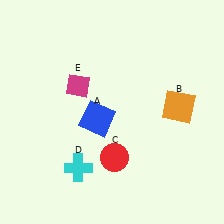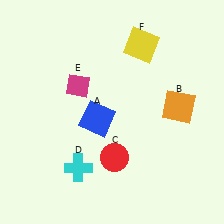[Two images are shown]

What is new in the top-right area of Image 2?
A yellow square (F) was added in the top-right area of Image 2.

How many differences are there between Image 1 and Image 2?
There is 1 difference between the two images.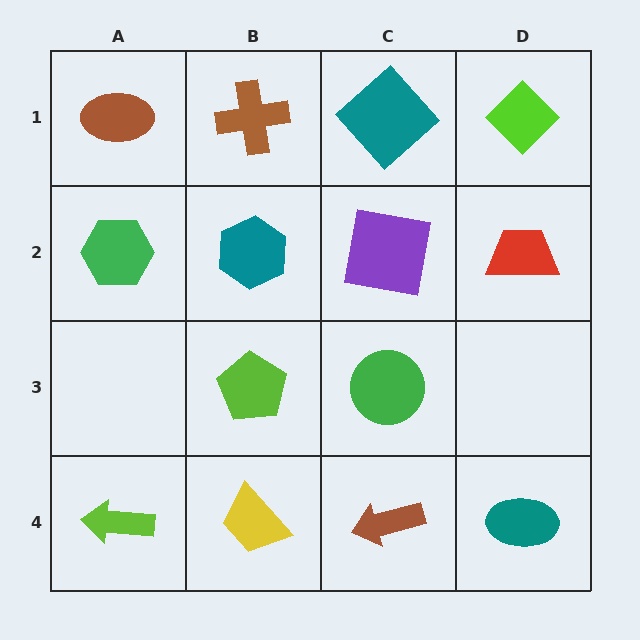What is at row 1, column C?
A teal diamond.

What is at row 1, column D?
A lime diamond.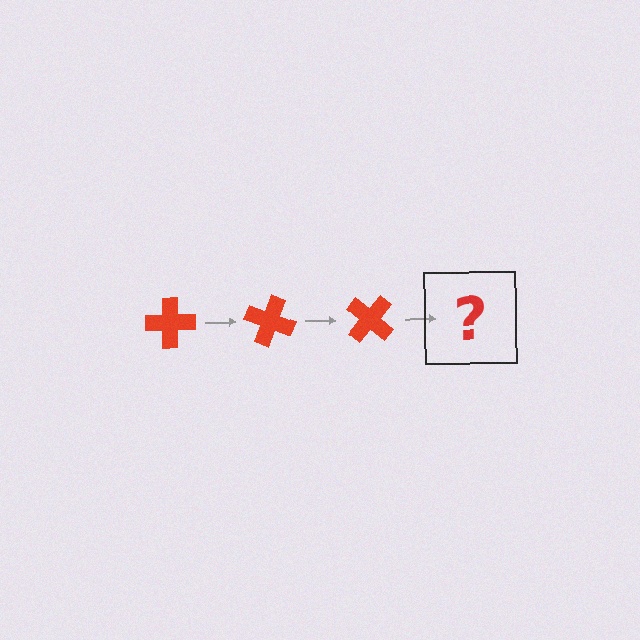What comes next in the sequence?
The next element should be a red cross rotated 60 degrees.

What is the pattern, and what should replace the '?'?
The pattern is that the cross rotates 20 degrees each step. The '?' should be a red cross rotated 60 degrees.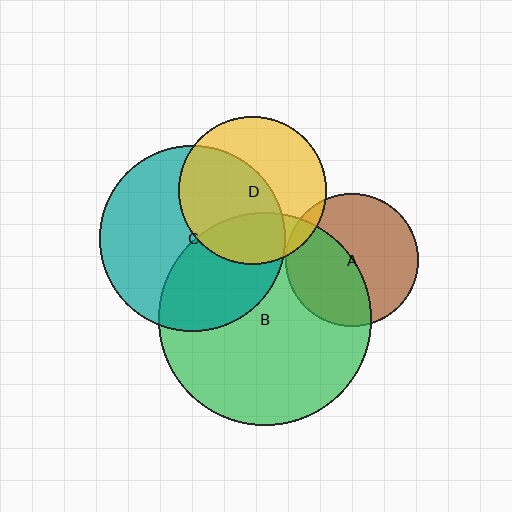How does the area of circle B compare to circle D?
Approximately 2.1 times.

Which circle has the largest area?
Circle B (green).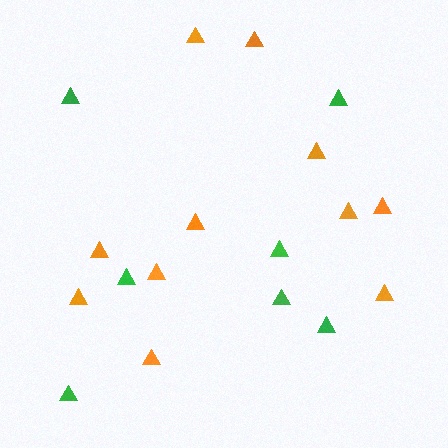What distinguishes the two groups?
There are 2 groups: one group of orange triangles (11) and one group of green triangles (7).